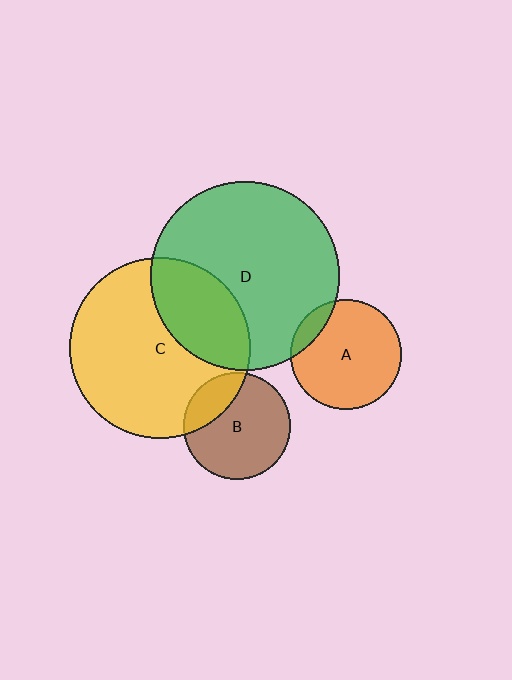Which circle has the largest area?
Circle D (green).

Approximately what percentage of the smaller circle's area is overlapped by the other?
Approximately 25%.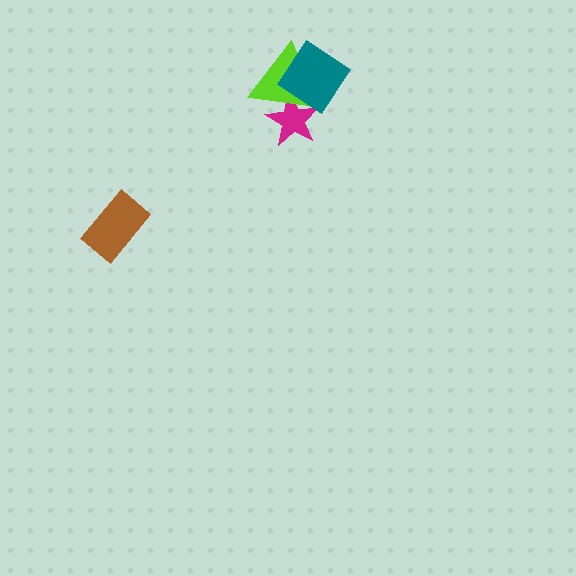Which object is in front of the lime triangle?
The teal diamond is in front of the lime triangle.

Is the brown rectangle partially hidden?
No, no other shape covers it.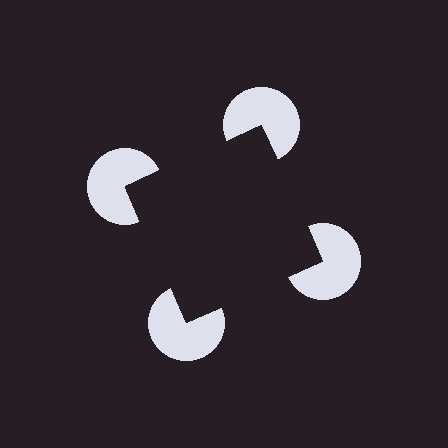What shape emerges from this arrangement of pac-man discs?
An illusory square — its edges are inferred from the aligned wedge cuts in the pac-man discs, not physically drawn.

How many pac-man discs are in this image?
There are 4 — one at each vertex of the illusory square.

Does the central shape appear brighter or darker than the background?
It typically appears slightly darker than the background, even though no actual brightness change is drawn.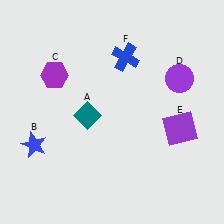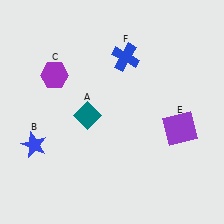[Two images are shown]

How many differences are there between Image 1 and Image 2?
There is 1 difference between the two images.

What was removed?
The purple circle (D) was removed in Image 2.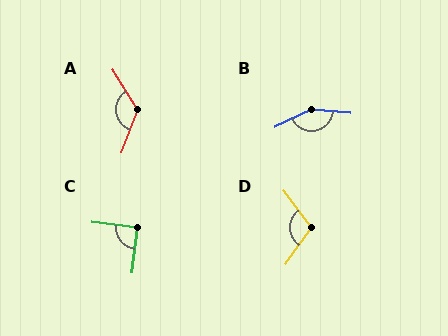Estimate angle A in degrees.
Approximately 128 degrees.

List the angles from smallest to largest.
C (90°), D (107°), A (128°), B (150°).